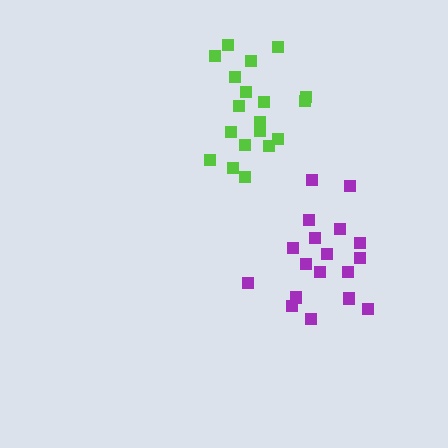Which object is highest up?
The lime cluster is topmost.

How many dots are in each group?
Group 1: 18 dots, Group 2: 19 dots (37 total).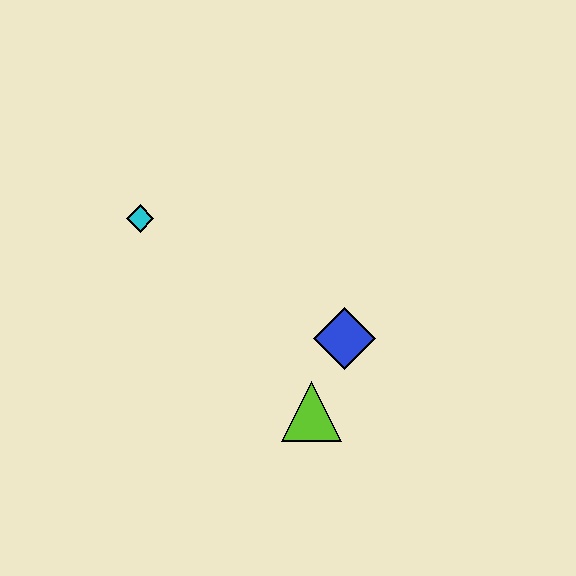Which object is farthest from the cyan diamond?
The lime triangle is farthest from the cyan diamond.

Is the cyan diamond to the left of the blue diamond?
Yes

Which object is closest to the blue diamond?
The lime triangle is closest to the blue diamond.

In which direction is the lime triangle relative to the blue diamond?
The lime triangle is below the blue diamond.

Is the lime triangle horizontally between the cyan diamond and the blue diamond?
Yes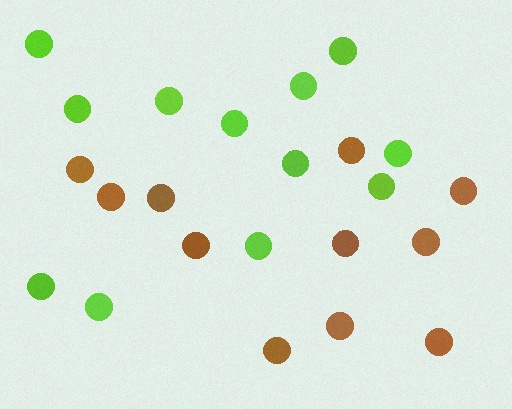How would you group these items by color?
There are 2 groups: one group of lime circles (12) and one group of brown circles (11).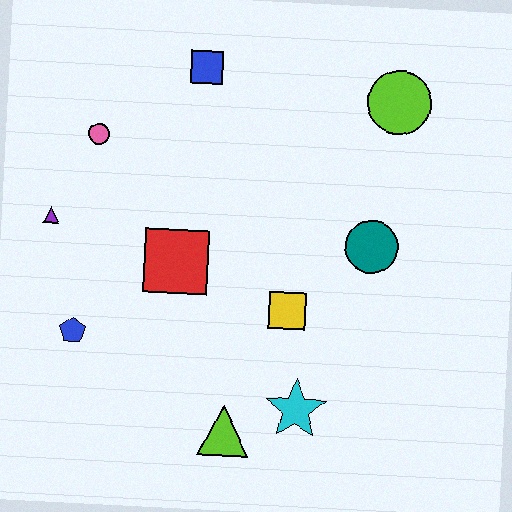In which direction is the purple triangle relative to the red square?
The purple triangle is to the left of the red square.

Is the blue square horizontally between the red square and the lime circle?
Yes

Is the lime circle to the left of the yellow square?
No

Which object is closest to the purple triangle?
The pink circle is closest to the purple triangle.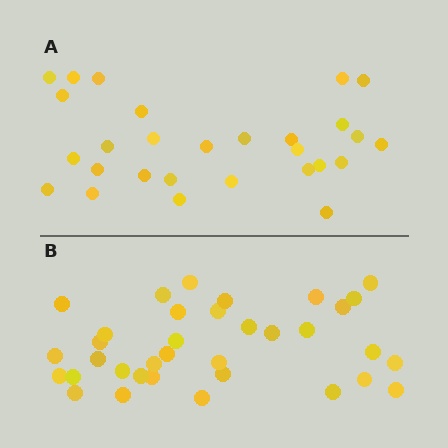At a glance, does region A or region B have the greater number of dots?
Region B (the bottom region) has more dots.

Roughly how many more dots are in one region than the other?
Region B has roughly 8 or so more dots than region A.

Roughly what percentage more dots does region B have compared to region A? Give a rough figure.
About 25% more.